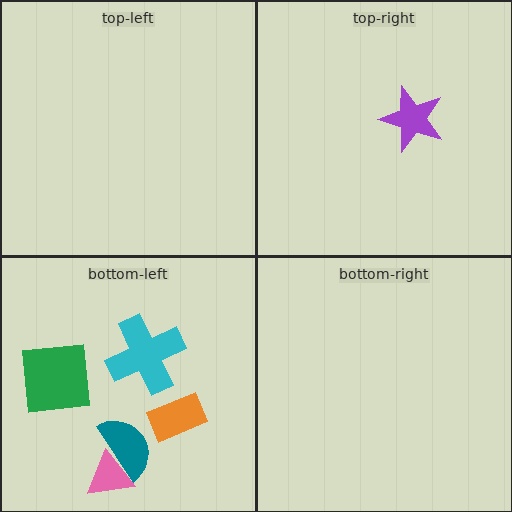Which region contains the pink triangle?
The bottom-left region.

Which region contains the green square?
The bottom-left region.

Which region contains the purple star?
The top-right region.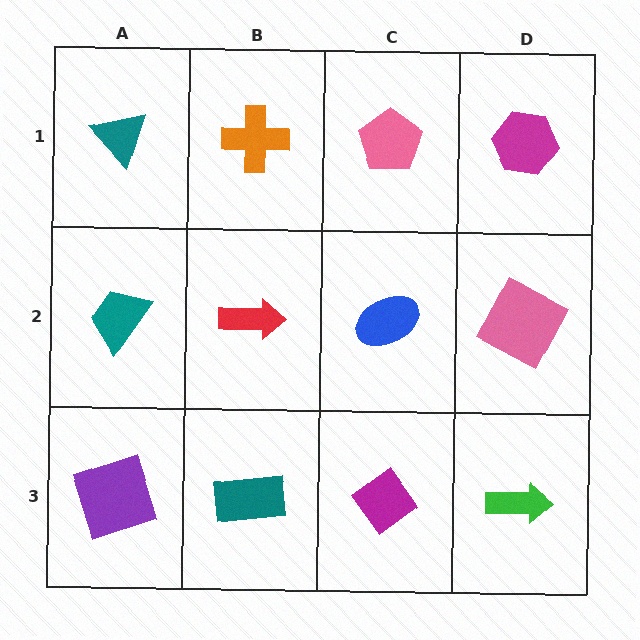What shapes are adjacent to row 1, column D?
A pink square (row 2, column D), a pink pentagon (row 1, column C).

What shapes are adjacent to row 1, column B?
A red arrow (row 2, column B), a teal triangle (row 1, column A), a pink pentagon (row 1, column C).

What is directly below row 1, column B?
A red arrow.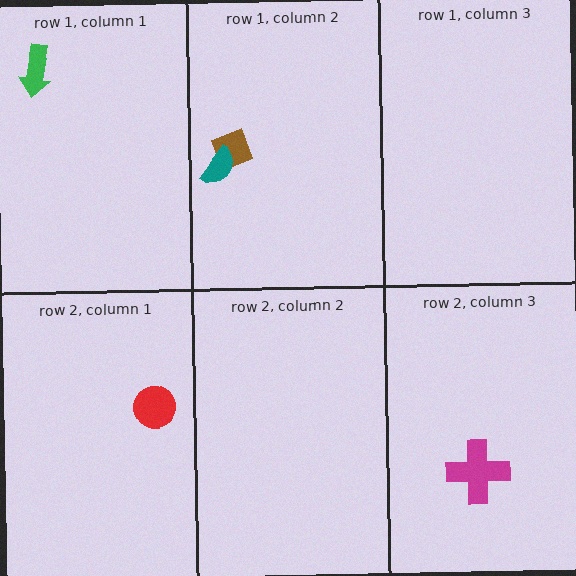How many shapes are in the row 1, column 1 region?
1.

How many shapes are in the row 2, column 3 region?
1.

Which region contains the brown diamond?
The row 1, column 2 region.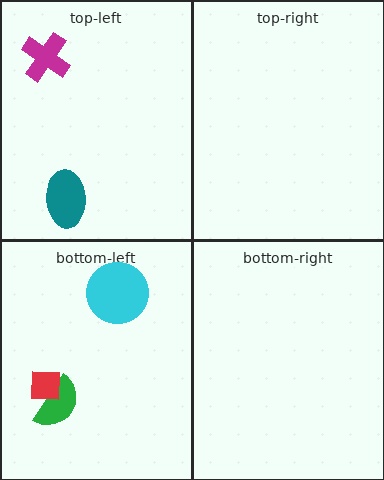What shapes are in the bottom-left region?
The green semicircle, the red square, the cyan circle.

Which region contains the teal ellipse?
The top-left region.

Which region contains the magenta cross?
The top-left region.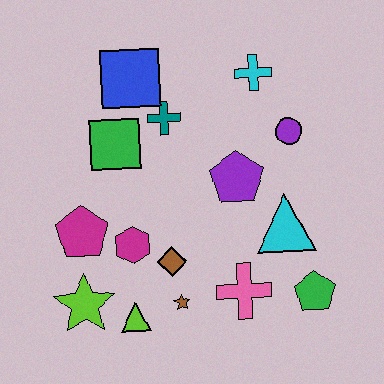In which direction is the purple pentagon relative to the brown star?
The purple pentagon is above the brown star.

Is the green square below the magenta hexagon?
No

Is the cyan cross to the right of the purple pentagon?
Yes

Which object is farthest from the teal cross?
The green pentagon is farthest from the teal cross.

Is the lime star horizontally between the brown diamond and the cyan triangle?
No